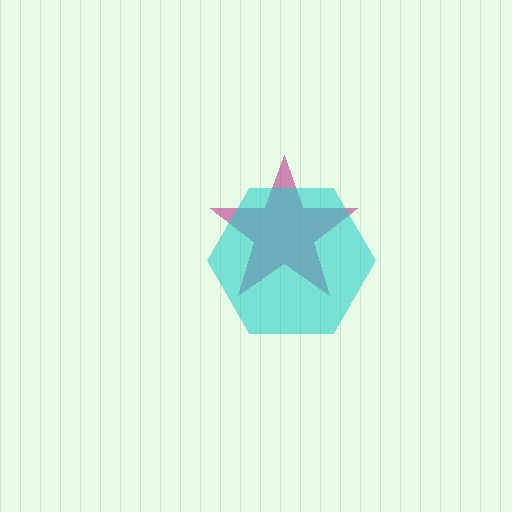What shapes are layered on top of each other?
The layered shapes are: a magenta star, a cyan hexagon.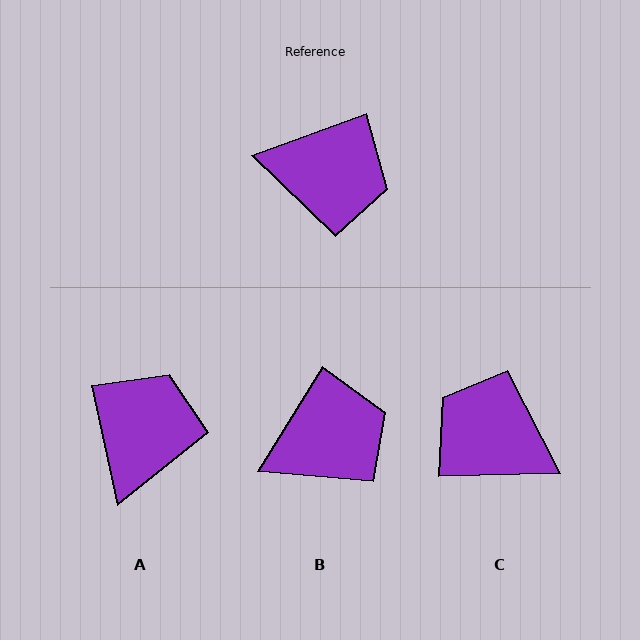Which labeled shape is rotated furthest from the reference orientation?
C, about 161 degrees away.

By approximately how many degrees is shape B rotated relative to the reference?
Approximately 38 degrees counter-clockwise.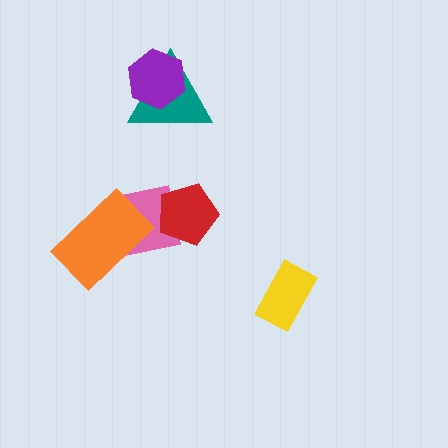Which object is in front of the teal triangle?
The purple hexagon is in front of the teal triangle.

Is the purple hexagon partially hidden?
No, no other shape covers it.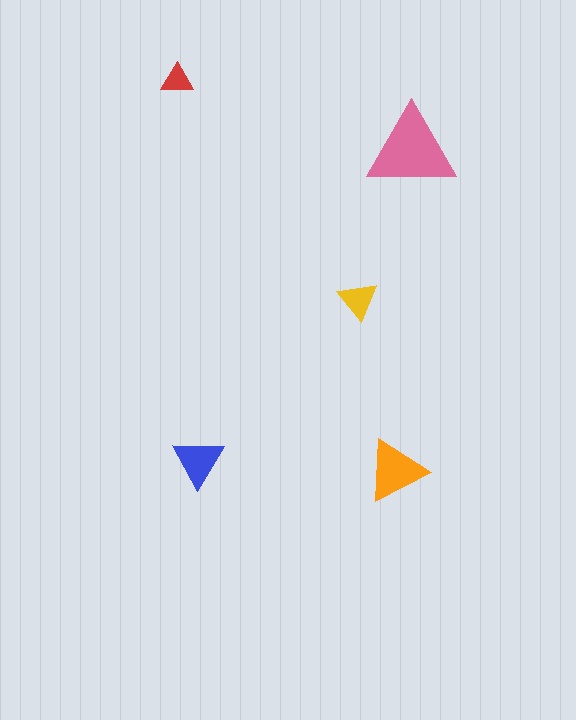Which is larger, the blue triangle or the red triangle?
The blue one.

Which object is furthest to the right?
The pink triangle is rightmost.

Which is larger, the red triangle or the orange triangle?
The orange one.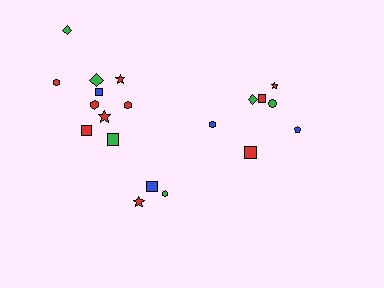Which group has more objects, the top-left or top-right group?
The top-left group.